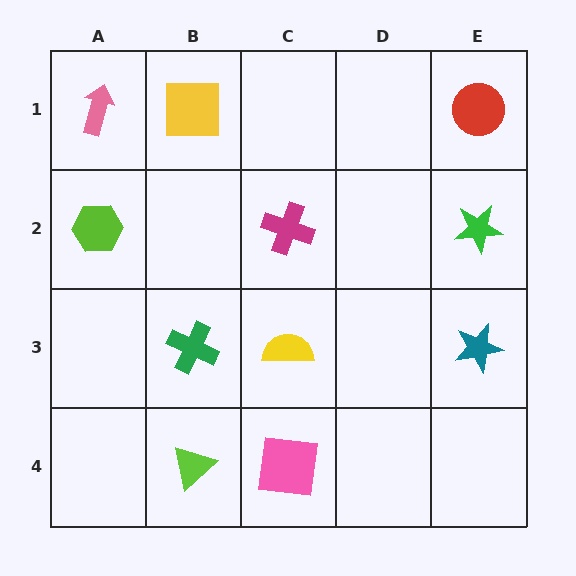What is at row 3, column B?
A green cross.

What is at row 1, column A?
A pink arrow.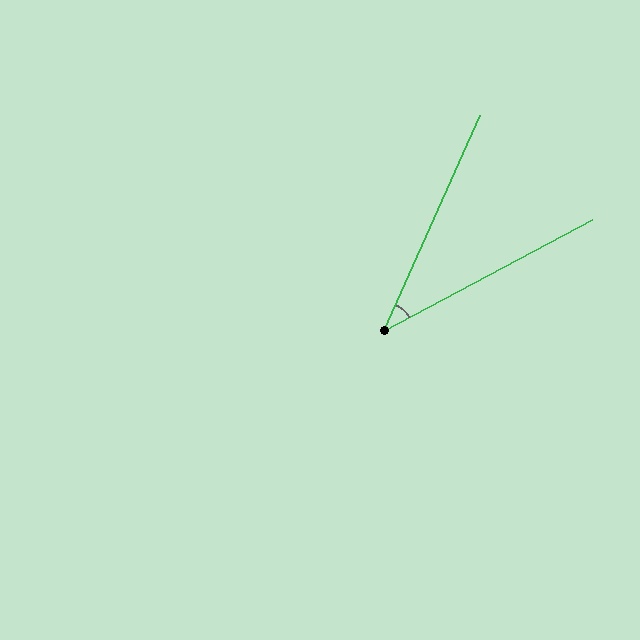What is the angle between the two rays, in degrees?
Approximately 38 degrees.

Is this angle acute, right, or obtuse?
It is acute.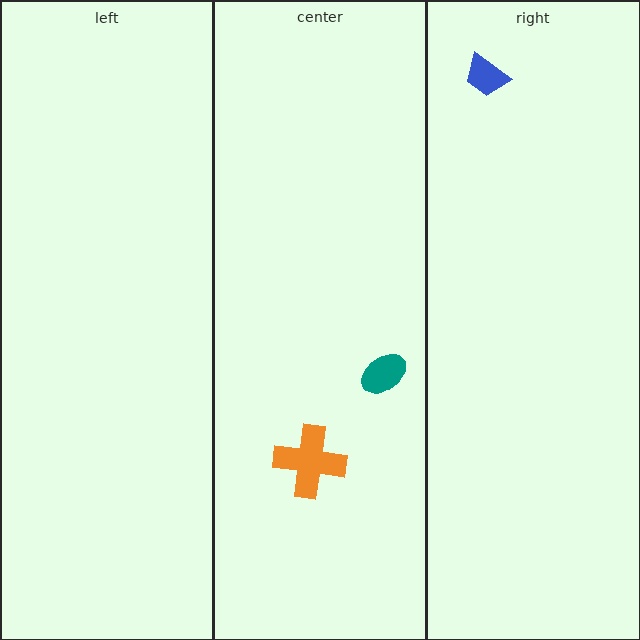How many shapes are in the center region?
2.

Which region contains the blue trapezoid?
The right region.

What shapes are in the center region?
The orange cross, the teal ellipse.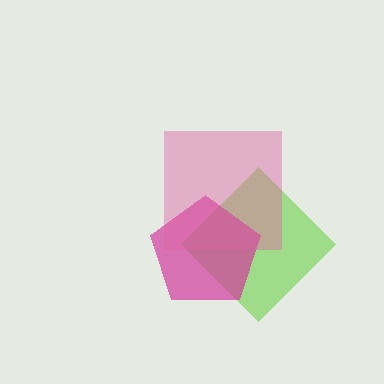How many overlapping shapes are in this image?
There are 3 overlapping shapes in the image.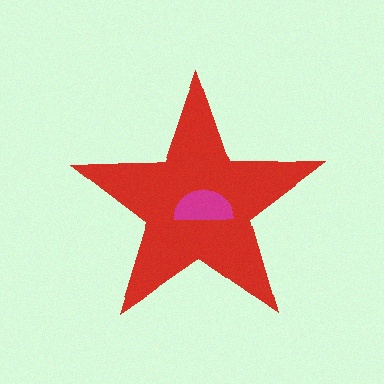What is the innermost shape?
The magenta semicircle.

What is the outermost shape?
The red star.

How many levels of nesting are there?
2.